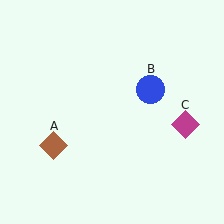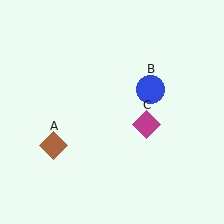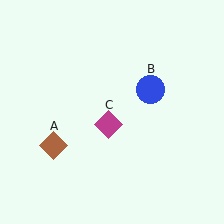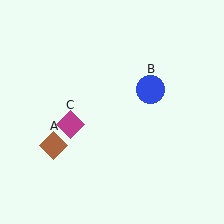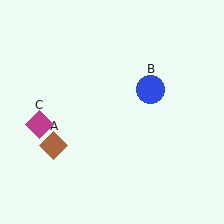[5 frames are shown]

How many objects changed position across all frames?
1 object changed position: magenta diamond (object C).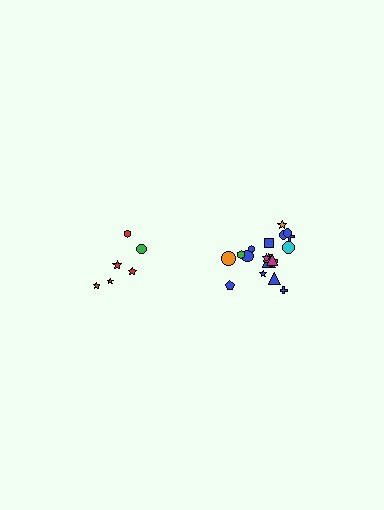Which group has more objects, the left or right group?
The right group.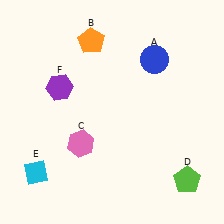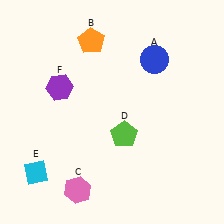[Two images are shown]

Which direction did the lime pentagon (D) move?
The lime pentagon (D) moved left.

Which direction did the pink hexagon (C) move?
The pink hexagon (C) moved down.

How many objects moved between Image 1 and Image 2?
2 objects moved between the two images.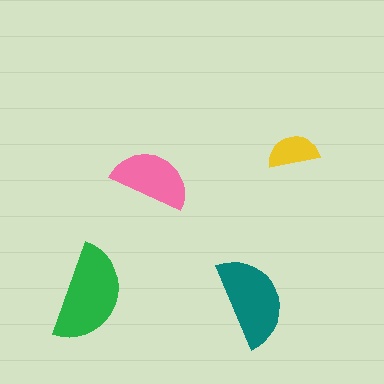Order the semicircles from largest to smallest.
the green one, the teal one, the pink one, the yellow one.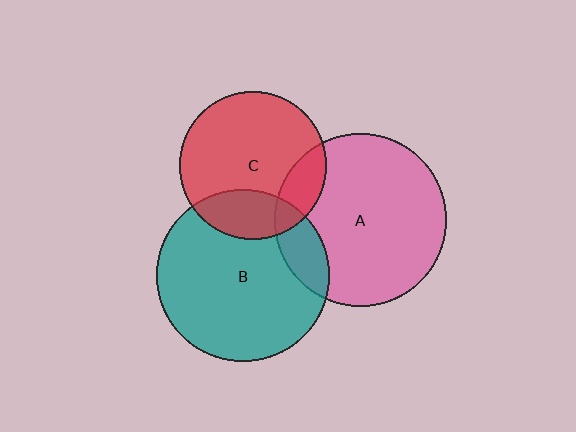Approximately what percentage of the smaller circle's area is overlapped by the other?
Approximately 25%.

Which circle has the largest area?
Circle A (pink).